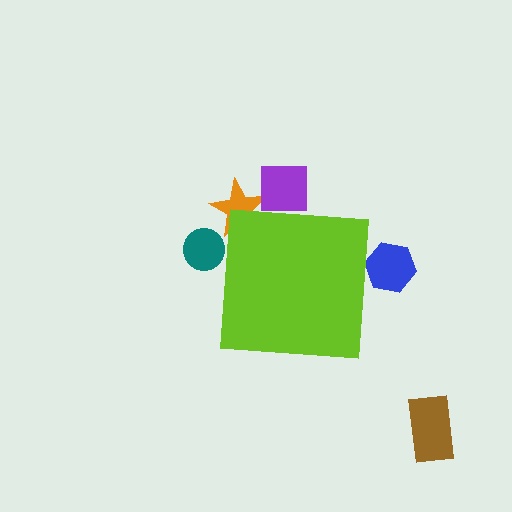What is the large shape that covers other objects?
A lime square.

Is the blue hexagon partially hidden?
Yes, the blue hexagon is partially hidden behind the lime square.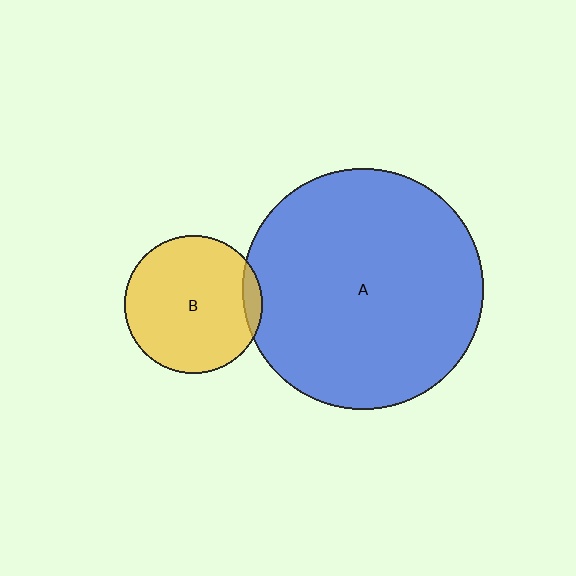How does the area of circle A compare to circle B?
Approximately 3.1 times.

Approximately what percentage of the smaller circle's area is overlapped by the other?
Approximately 5%.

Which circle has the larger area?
Circle A (blue).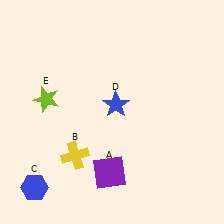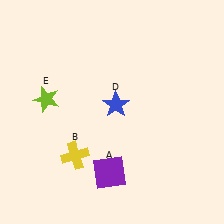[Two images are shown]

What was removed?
The blue hexagon (C) was removed in Image 2.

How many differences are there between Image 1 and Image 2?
There is 1 difference between the two images.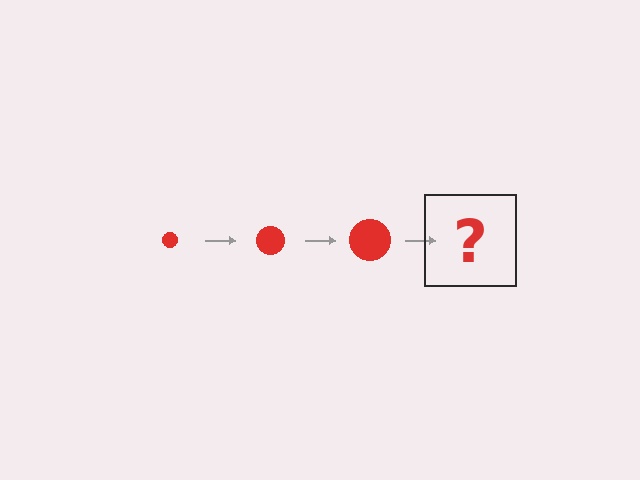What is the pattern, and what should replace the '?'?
The pattern is that the circle gets progressively larger each step. The '?' should be a red circle, larger than the previous one.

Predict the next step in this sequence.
The next step is a red circle, larger than the previous one.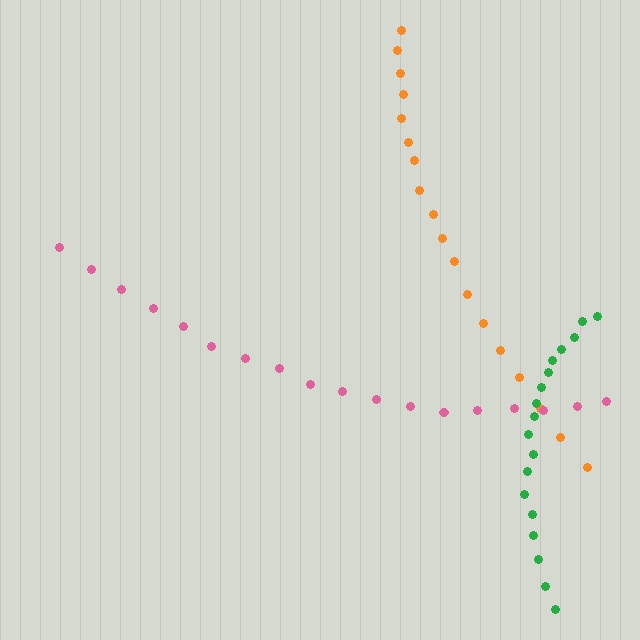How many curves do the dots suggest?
There are 3 distinct paths.